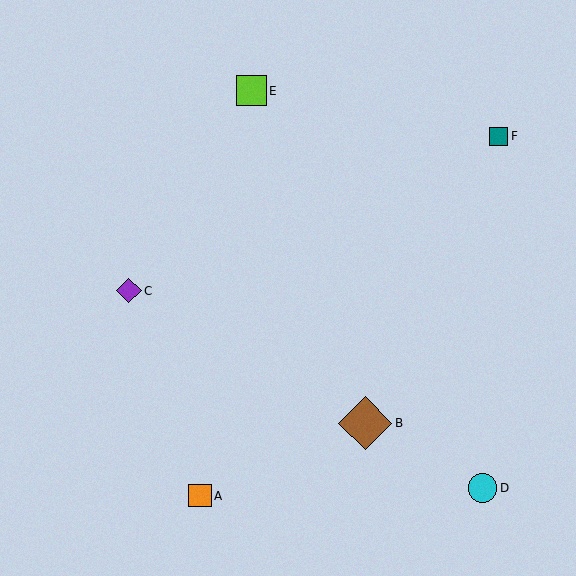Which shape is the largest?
The brown diamond (labeled B) is the largest.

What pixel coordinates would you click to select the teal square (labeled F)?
Click at (499, 136) to select the teal square F.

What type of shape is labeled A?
Shape A is an orange square.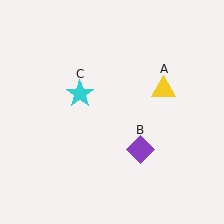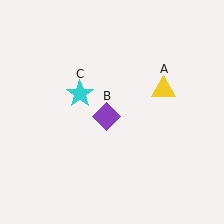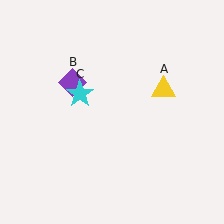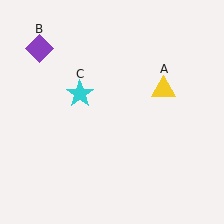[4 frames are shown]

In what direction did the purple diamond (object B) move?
The purple diamond (object B) moved up and to the left.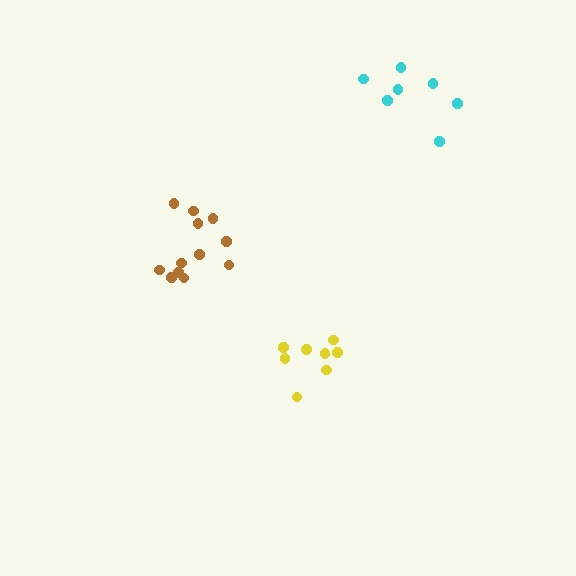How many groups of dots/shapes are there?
There are 3 groups.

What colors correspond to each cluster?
The clusters are colored: cyan, brown, yellow.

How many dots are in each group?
Group 1: 7 dots, Group 2: 12 dots, Group 3: 8 dots (27 total).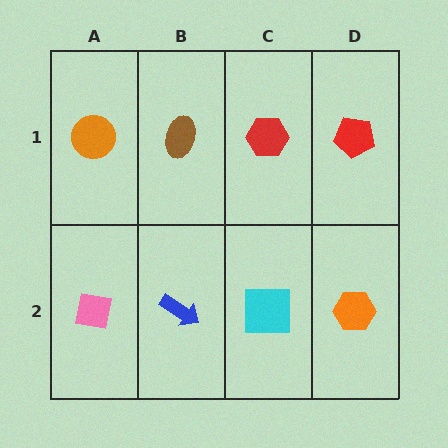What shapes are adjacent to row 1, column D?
An orange hexagon (row 2, column D), a red hexagon (row 1, column C).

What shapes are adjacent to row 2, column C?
A red hexagon (row 1, column C), a blue arrow (row 2, column B), an orange hexagon (row 2, column D).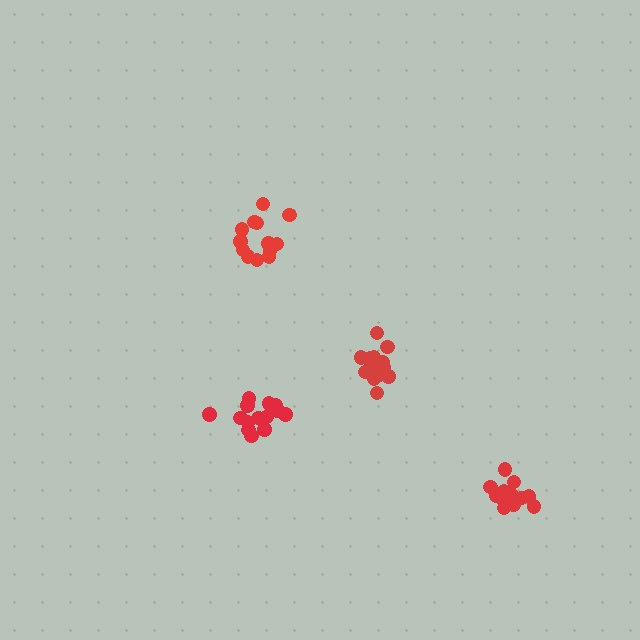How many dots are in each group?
Group 1: 13 dots, Group 2: 13 dots, Group 3: 14 dots, Group 4: 14 dots (54 total).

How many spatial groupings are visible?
There are 4 spatial groupings.